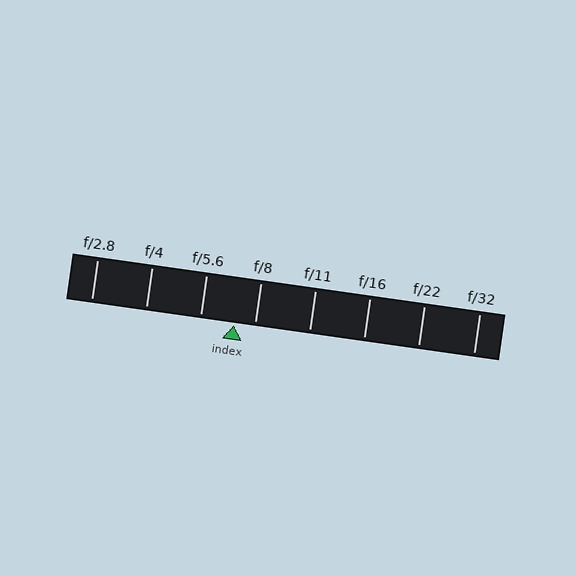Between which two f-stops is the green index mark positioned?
The index mark is between f/5.6 and f/8.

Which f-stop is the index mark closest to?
The index mark is closest to f/8.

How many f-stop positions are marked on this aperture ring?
There are 8 f-stop positions marked.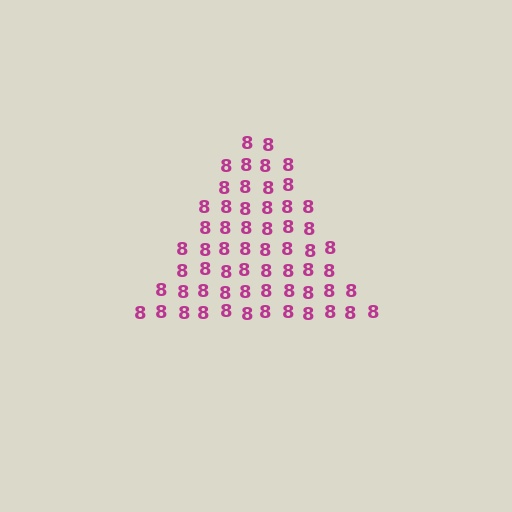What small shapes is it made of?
It is made of small digit 8's.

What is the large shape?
The large shape is a triangle.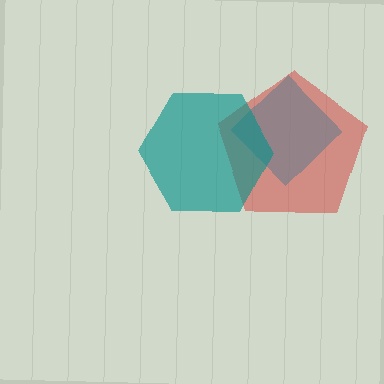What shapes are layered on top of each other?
The layered shapes are: a cyan diamond, a red pentagon, a teal hexagon.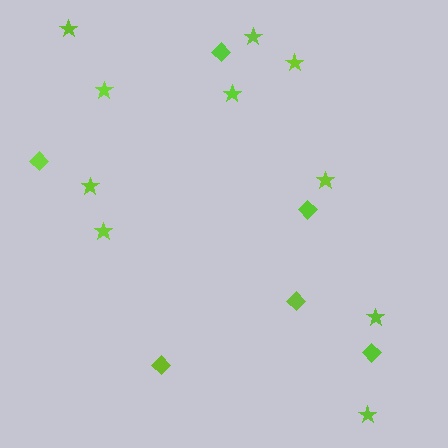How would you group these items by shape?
There are 2 groups: one group of diamonds (6) and one group of stars (10).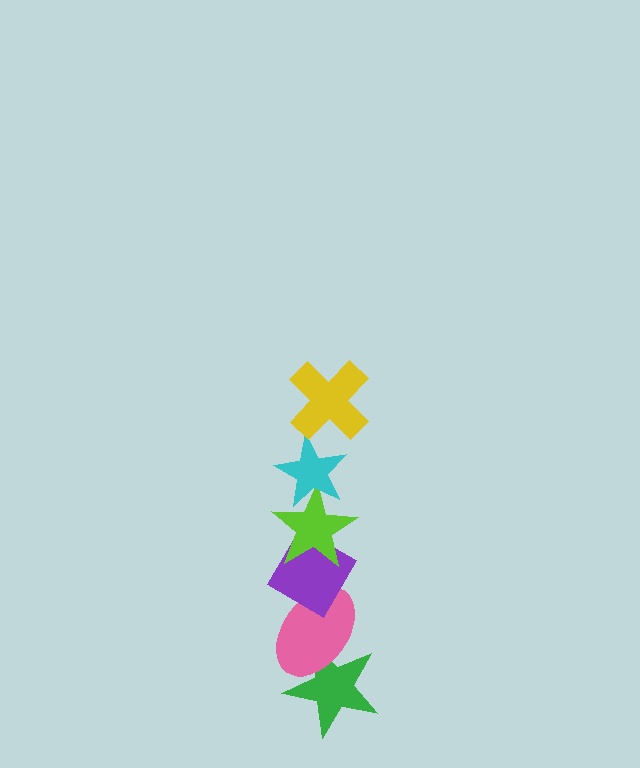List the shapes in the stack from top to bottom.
From top to bottom: the yellow cross, the cyan star, the lime star, the purple diamond, the pink ellipse, the green star.